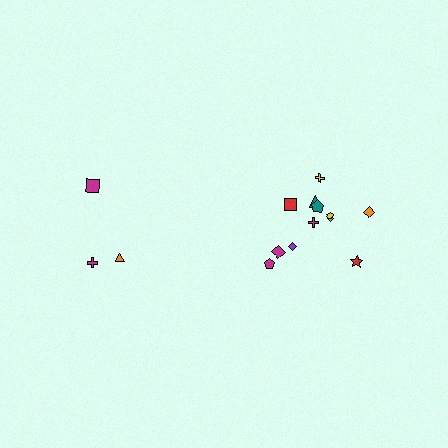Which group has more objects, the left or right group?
The right group.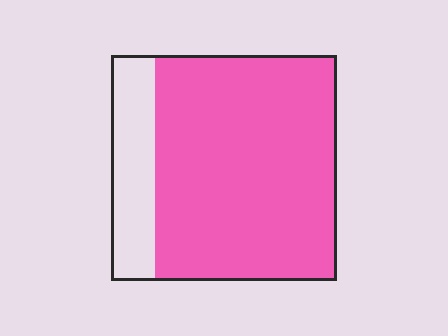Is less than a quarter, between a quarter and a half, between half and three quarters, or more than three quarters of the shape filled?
More than three quarters.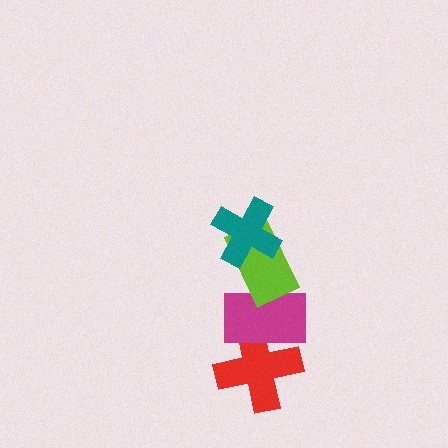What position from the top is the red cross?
The red cross is 4th from the top.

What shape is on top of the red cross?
The magenta rectangle is on top of the red cross.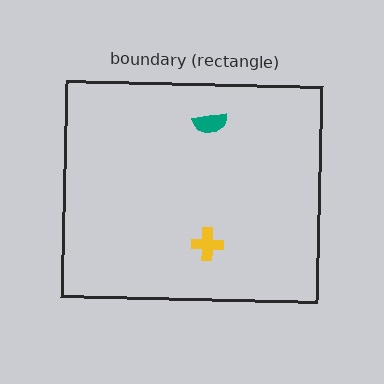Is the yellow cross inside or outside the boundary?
Inside.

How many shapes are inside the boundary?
2 inside, 0 outside.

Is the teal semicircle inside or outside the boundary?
Inside.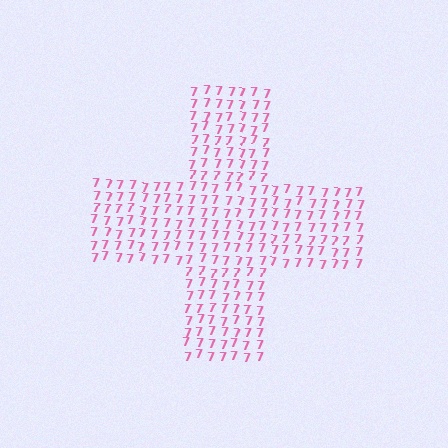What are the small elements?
The small elements are digit 7's.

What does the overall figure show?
The overall figure shows a cross.